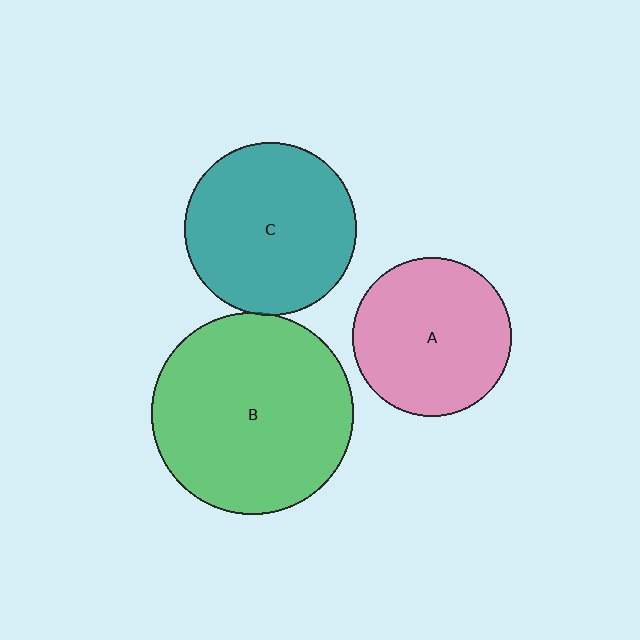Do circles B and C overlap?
Yes.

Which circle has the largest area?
Circle B (green).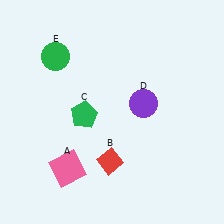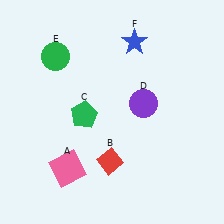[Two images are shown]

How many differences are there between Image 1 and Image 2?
There is 1 difference between the two images.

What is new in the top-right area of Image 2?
A blue star (F) was added in the top-right area of Image 2.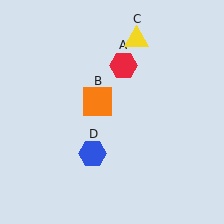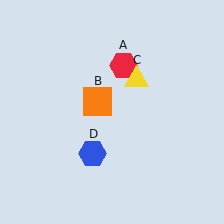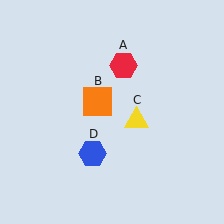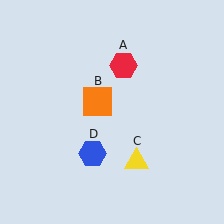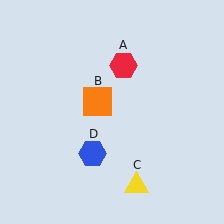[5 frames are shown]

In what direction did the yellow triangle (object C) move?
The yellow triangle (object C) moved down.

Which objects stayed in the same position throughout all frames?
Red hexagon (object A) and orange square (object B) and blue hexagon (object D) remained stationary.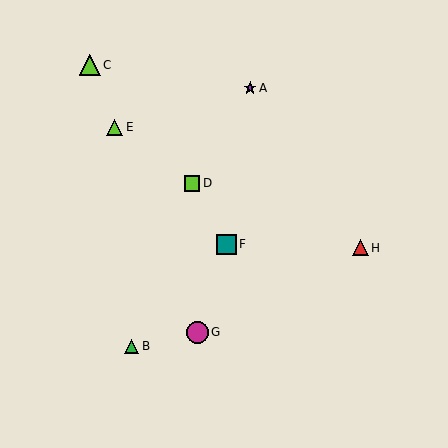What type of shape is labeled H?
Shape H is a red triangle.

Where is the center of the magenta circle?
The center of the magenta circle is at (197, 332).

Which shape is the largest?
The magenta circle (labeled G) is the largest.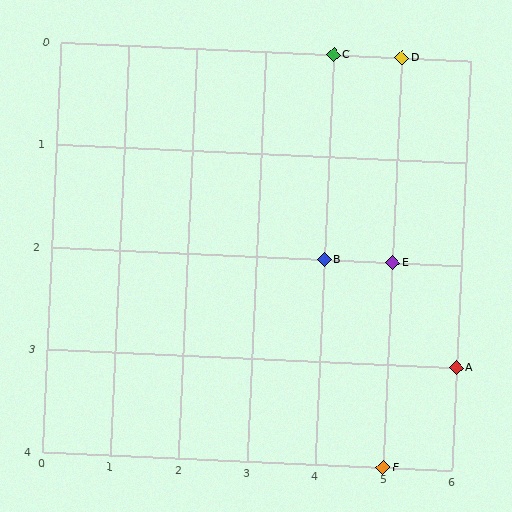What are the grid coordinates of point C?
Point C is at grid coordinates (4, 0).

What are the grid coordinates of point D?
Point D is at grid coordinates (5, 0).